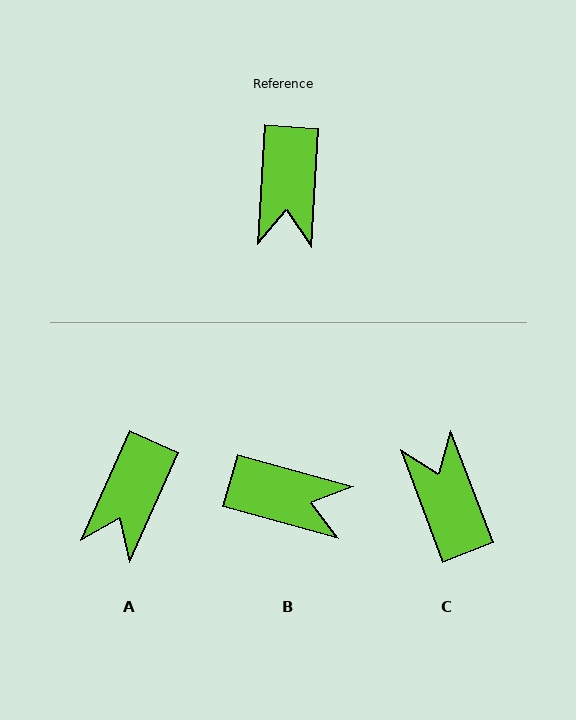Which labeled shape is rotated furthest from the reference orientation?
C, about 156 degrees away.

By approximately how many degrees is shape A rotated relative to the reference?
Approximately 20 degrees clockwise.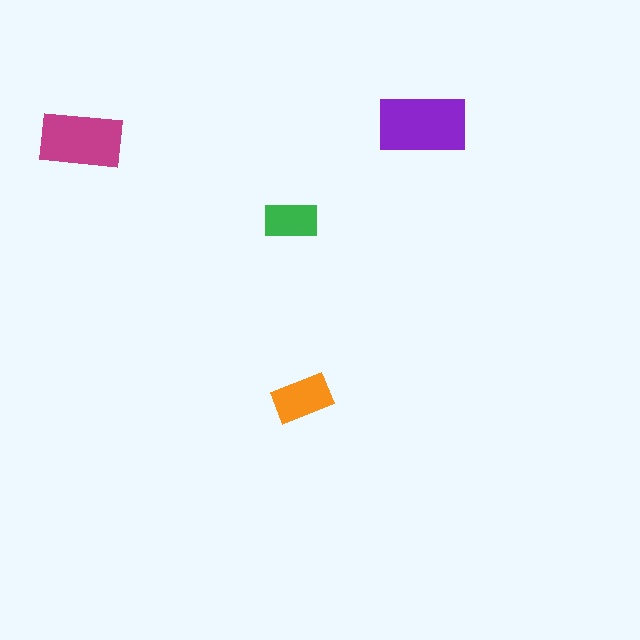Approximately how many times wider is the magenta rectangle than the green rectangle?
About 1.5 times wider.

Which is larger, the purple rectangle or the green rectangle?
The purple one.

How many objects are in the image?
There are 4 objects in the image.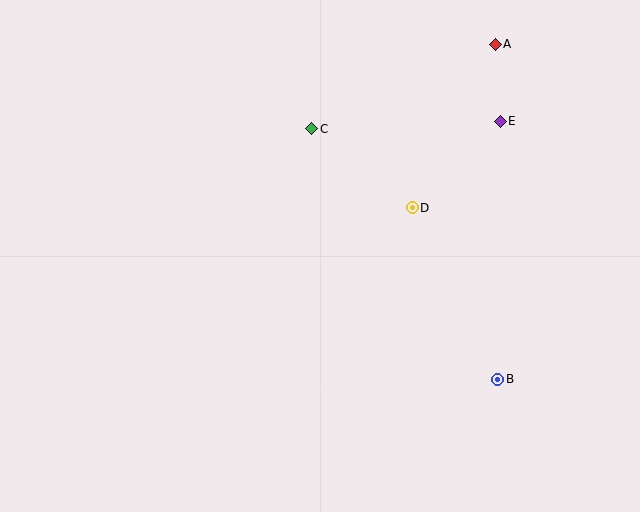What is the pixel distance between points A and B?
The distance between A and B is 335 pixels.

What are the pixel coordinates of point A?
Point A is at (496, 45).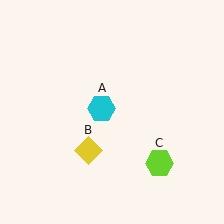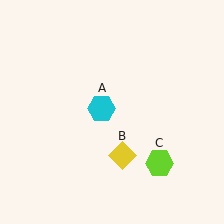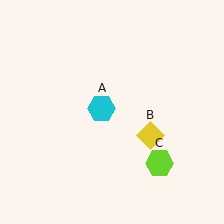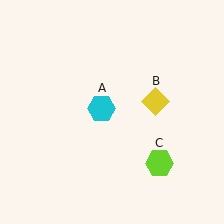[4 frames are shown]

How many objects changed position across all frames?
1 object changed position: yellow diamond (object B).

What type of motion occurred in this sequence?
The yellow diamond (object B) rotated counterclockwise around the center of the scene.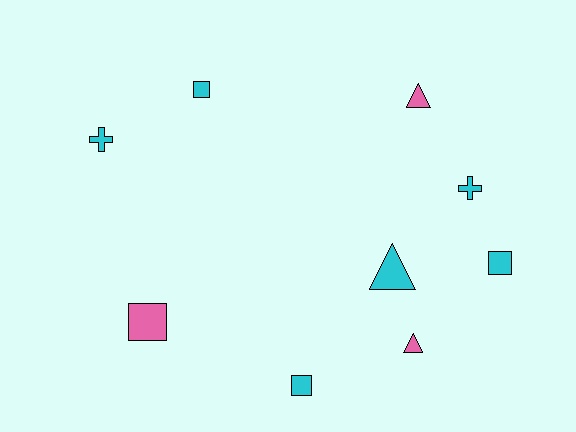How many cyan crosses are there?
There are 2 cyan crosses.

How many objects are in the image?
There are 9 objects.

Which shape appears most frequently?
Square, with 4 objects.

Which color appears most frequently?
Cyan, with 6 objects.